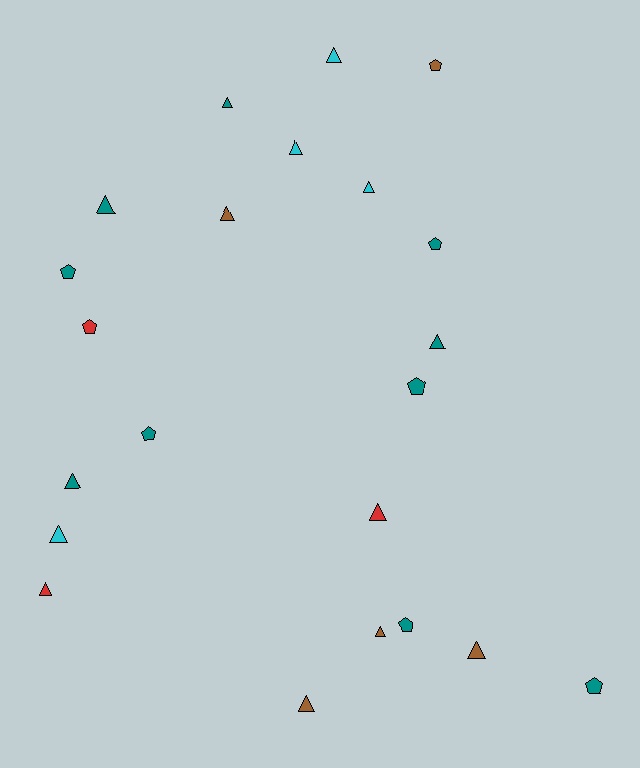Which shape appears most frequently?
Triangle, with 14 objects.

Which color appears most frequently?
Teal, with 10 objects.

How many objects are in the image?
There are 22 objects.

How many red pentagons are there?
There is 1 red pentagon.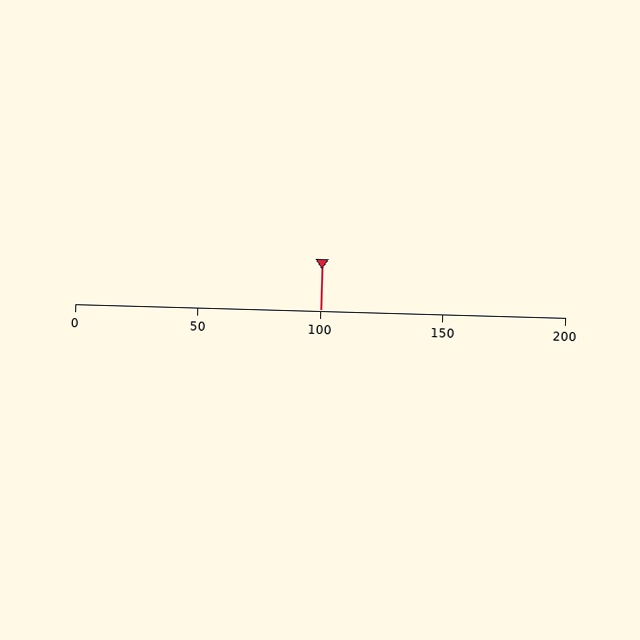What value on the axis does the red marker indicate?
The marker indicates approximately 100.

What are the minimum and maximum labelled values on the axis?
The axis runs from 0 to 200.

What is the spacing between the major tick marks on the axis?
The major ticks are spaced 50 apart.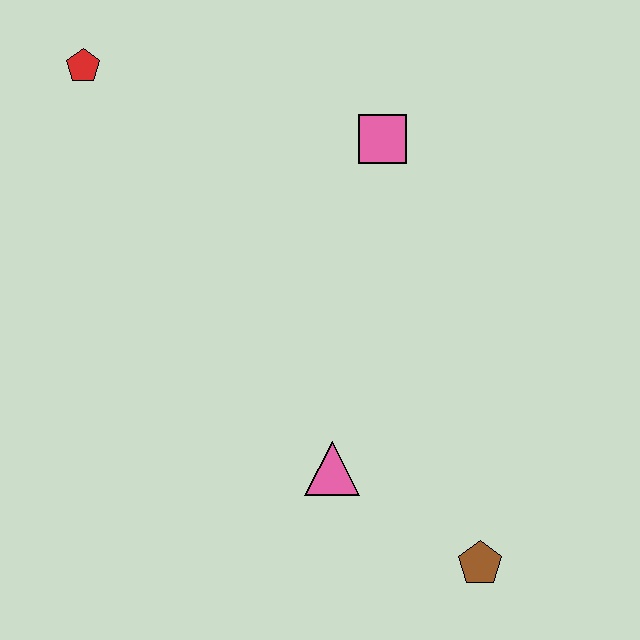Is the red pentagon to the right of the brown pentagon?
No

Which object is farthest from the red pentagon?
The brown pentagon is farthest from the red pentagon.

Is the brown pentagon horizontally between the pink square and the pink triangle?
No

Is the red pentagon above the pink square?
Yes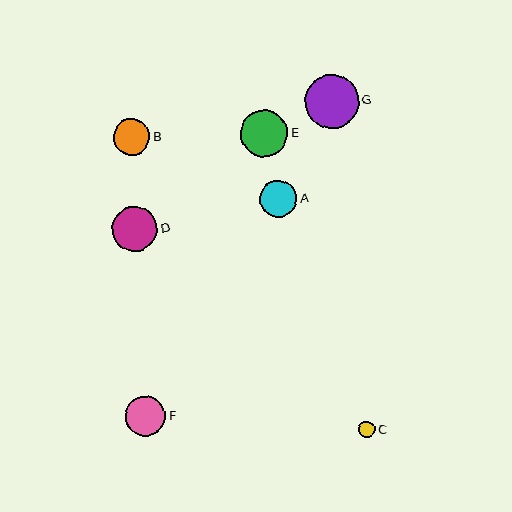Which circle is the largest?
Circle G is the largest with a size of approximately 54 pixels.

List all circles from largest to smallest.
From largest to smallest: G, E, D, F, A, B, C.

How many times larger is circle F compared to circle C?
Circle F is approximately 2.5 times the size of circle C.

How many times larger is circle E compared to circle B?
Circle E is approximately 1.3 times the size of circle B.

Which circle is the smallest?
Circle C is the smallest with a size of approximately 16 pixels.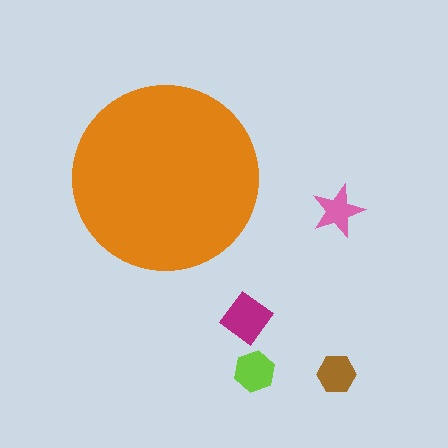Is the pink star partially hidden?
No, the pink star is fully visible.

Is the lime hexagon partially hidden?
No, the lime hexagon is fully visible.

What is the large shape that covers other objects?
An orange circle.